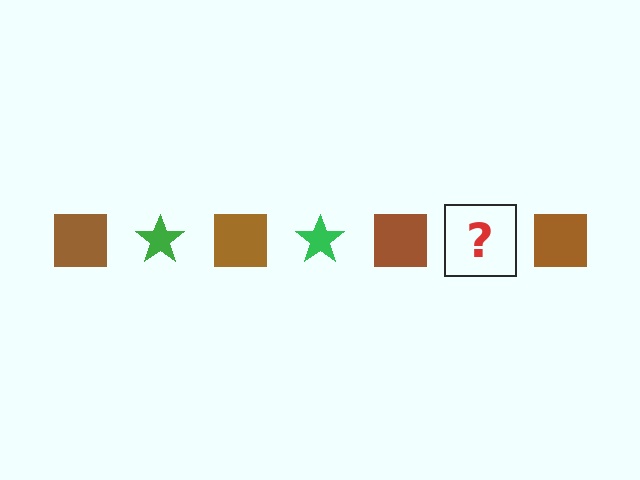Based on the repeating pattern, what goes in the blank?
The blank should be a green star.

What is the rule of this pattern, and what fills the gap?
The rule is that the pattern alternates between brown square and green star. The gap should be filled with a green star.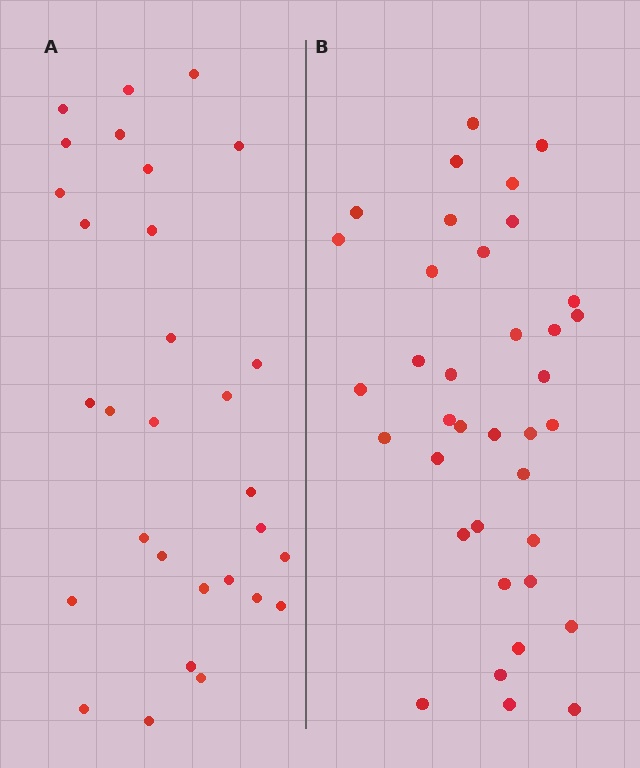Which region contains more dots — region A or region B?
Region B (the right region) has more dots.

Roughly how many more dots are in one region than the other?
Region B has roughly 8 or so more dots than region A.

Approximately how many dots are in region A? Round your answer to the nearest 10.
About 30 dots.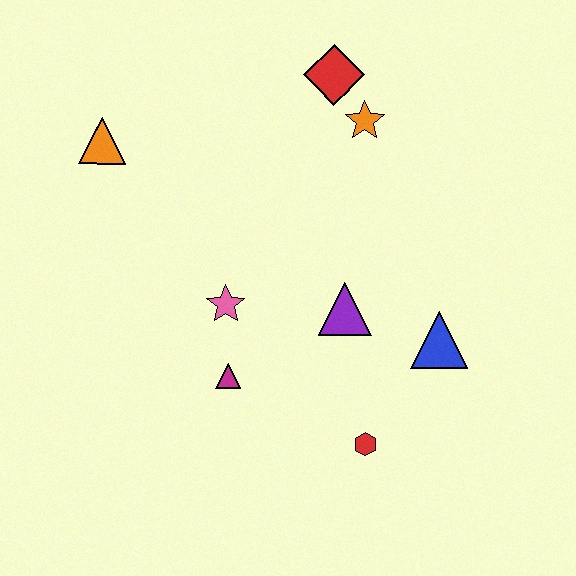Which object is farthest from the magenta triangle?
The red diamond is farthest from the magenta triangle.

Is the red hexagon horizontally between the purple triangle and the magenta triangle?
No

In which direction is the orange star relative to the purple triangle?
The orange star is above the purple triangle.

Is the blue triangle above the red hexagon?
Yes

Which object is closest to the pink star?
The magenta triangle is closest to the pink star.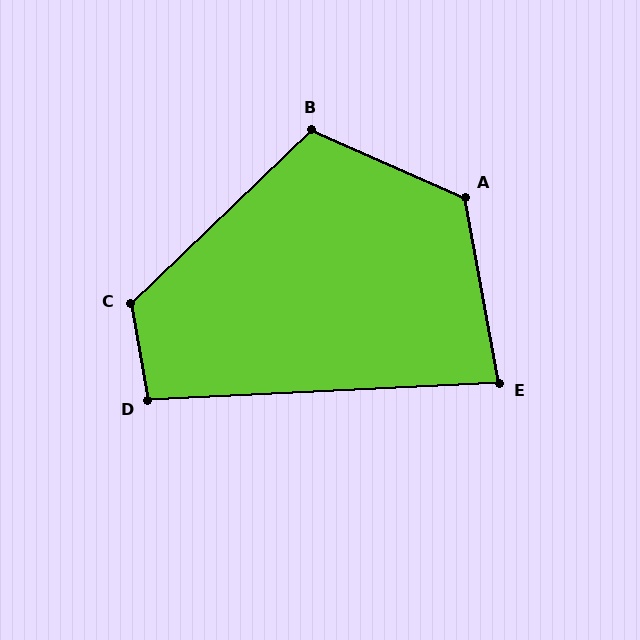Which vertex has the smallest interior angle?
E, at approximately 82 degrees.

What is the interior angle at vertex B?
Approximately 113 degrees (obtuse).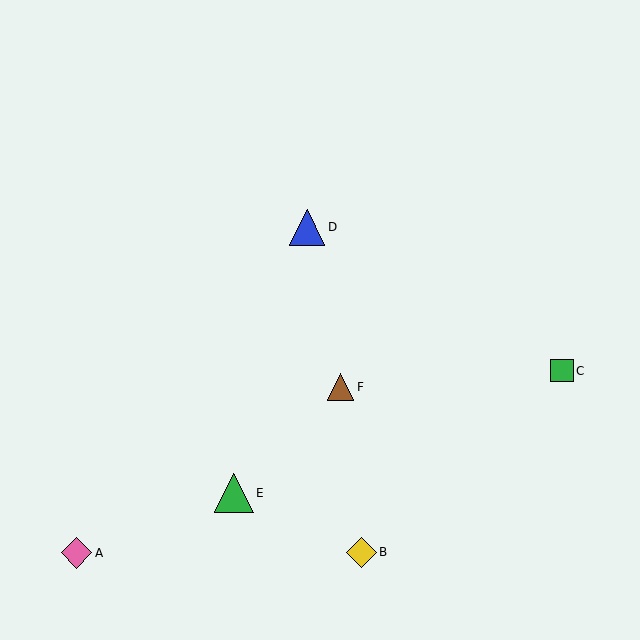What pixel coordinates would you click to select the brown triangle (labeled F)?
Click at (340, 387) to select the brown triangle F.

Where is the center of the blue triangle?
The center of the blue triangle is at (307, 227).